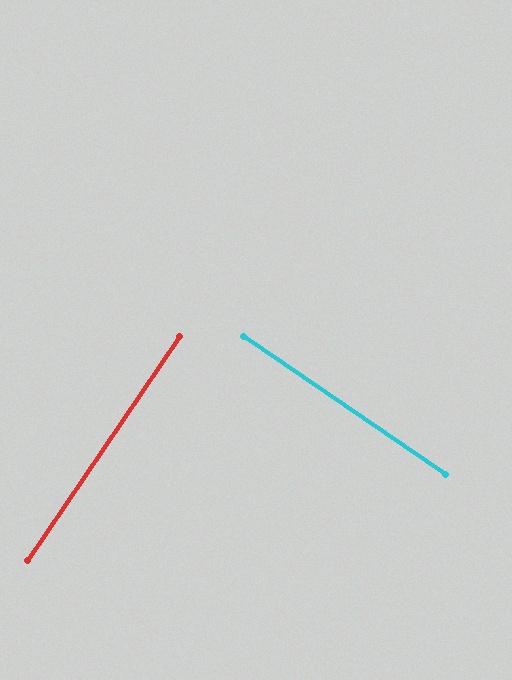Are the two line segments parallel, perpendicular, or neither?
Perpendicular — they meet at approximately 90°.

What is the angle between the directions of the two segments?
Approximately 90 degrees.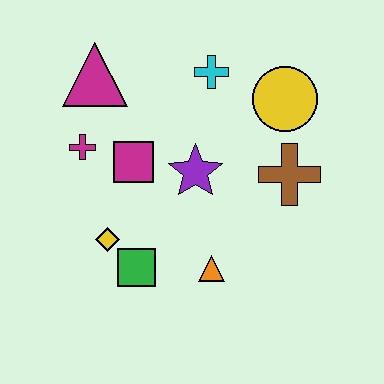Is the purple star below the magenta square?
Yes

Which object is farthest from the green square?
The yellow circle is farthest from the green square.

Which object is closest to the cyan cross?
The yellow circle is closest to the cyan cross.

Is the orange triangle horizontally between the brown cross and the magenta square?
Yes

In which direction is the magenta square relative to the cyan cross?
The magenta square is below the cyan cross.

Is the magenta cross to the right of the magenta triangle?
No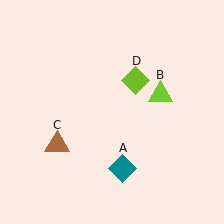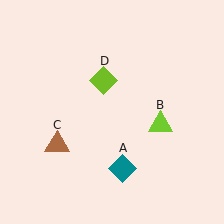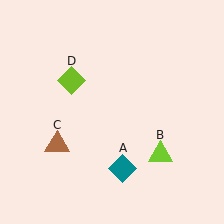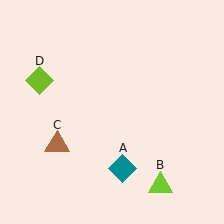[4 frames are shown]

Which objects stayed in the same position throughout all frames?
Teal diamond (object A) and brown triangle (object C) remained stationary.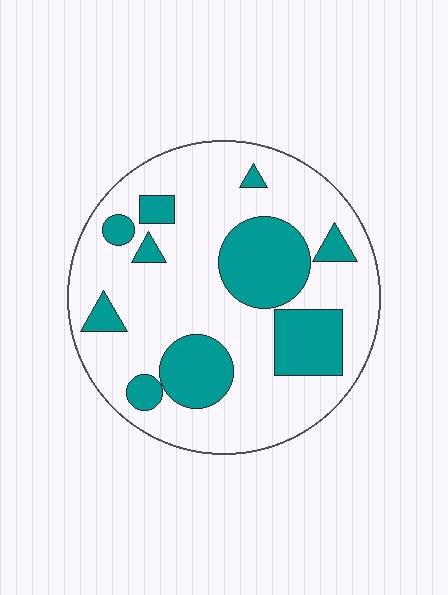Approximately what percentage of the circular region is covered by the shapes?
Approximately 30%.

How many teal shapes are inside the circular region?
10.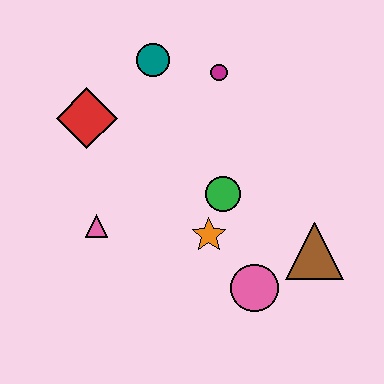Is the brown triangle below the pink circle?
No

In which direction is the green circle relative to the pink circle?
The green circle is above the pink circle.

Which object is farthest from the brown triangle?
The red diamond is farthest from the brown triangle.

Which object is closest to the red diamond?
The teal circle is closest to the red diamond.